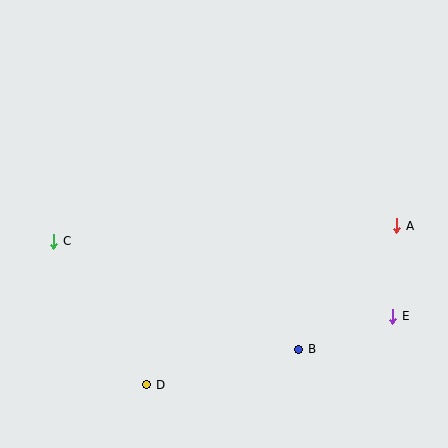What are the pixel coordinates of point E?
Point E is at (393, 316).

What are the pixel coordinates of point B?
Point B is at (299, 349).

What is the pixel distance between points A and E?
The distance between A and E is 91 pixels.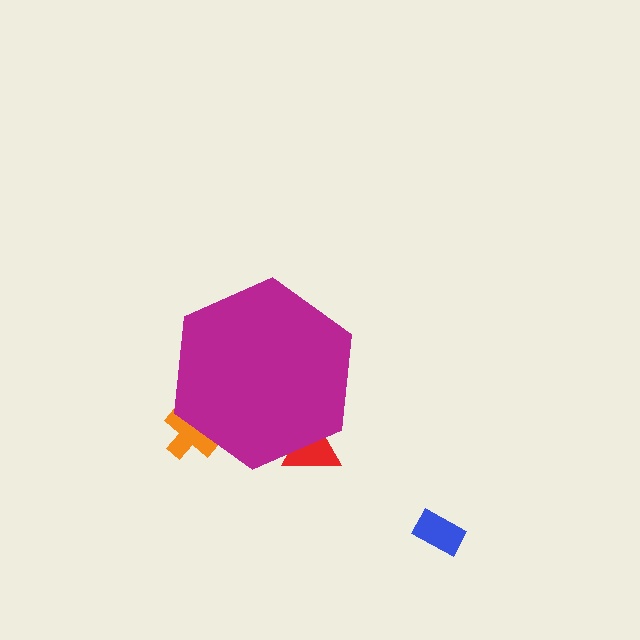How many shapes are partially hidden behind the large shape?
2 shapes are partially hidden.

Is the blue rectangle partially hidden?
No, the blue rectangle is fully visible.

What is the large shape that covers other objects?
A magenta hexagon.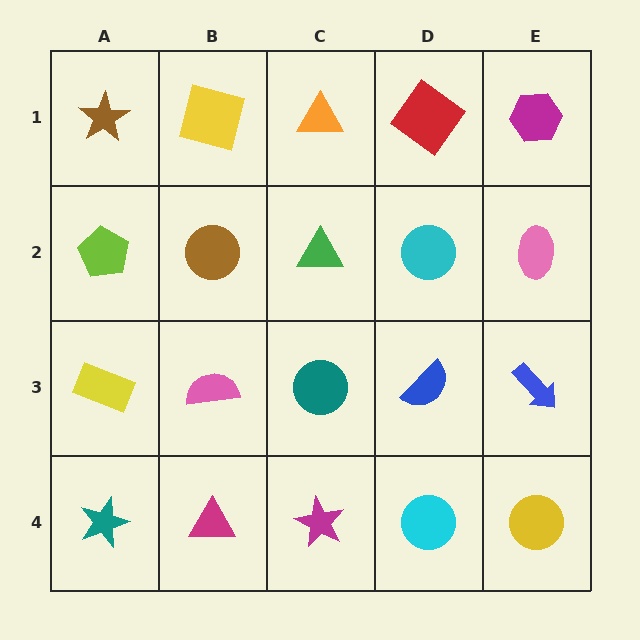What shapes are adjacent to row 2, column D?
A red diamond (row 1, column D), a blue semicircle (row 3, column D), a green triangle (row 2, column C), a pink ellipse (row 2, column E).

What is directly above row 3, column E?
A pink ellipse.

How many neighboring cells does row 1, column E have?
2.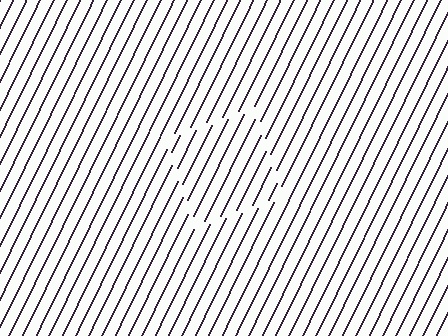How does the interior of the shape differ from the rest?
The interior of the shape contains the same grating, shifted by half a period — the contour is defined by the phase discontinuity where line-ends from the inner and outer gratings abut.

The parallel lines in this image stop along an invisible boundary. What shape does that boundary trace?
An illusory square. The interior of the shape contains the same grating, shifted by half a period — the contour is defined by the phase discontinuity where line-ends from the inner and outer gratings abut.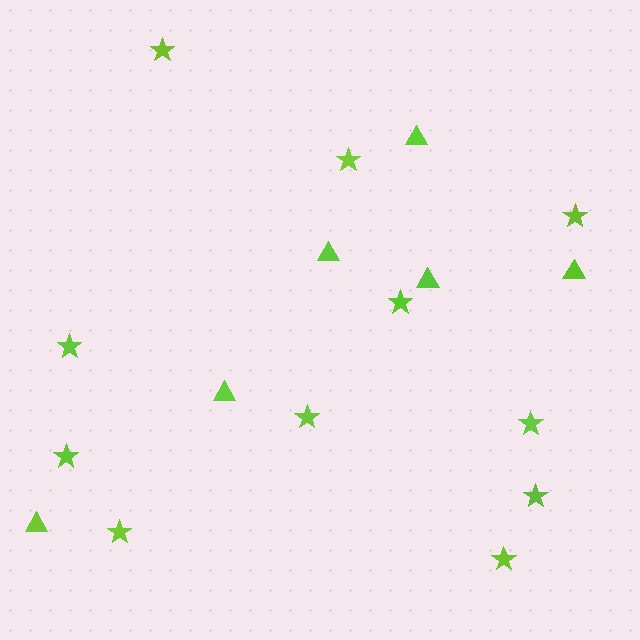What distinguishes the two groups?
There are 2 groups: one group of triangles (6) and one group of stars (11).